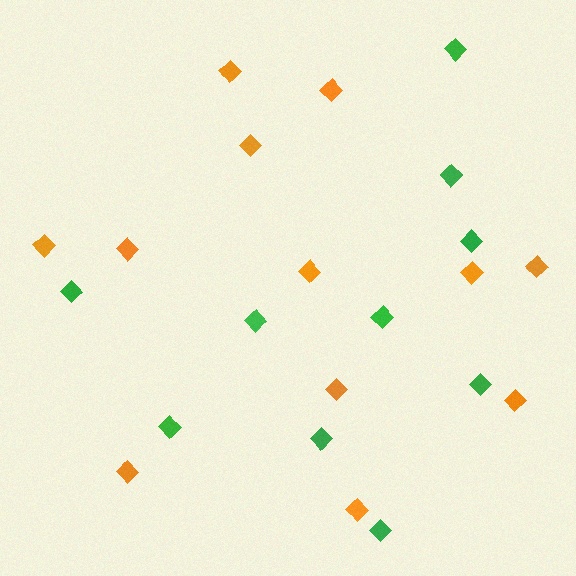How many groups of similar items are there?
There are 2 groups: one group of orange diamonds (12) and one group of green diamonds (10).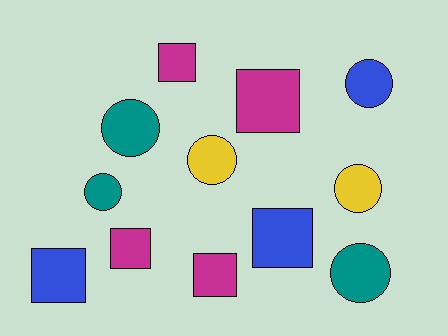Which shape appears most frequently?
Square, with 6 objects.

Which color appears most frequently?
Magenta, with 4 objects.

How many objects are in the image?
There are 12 objects.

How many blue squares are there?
There are 2 blue squares.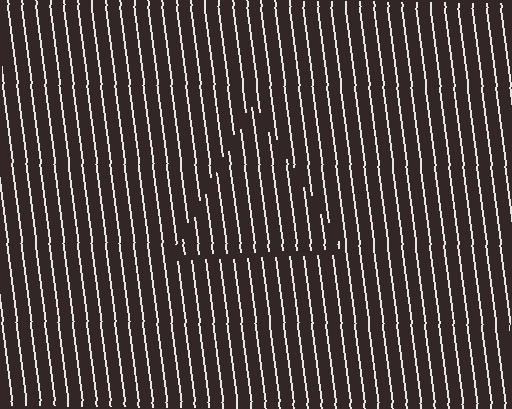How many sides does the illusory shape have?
3 sides — the line-ends trace a triangle.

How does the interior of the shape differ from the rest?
The interior of the shape contains the same grating, shifted by half a period — the contour is defined by the phase discontinuity where line-ends from the inner and outer gratings abut.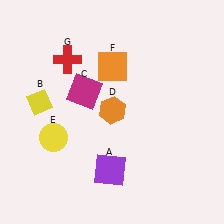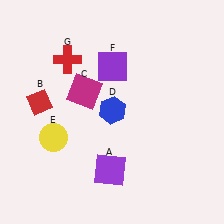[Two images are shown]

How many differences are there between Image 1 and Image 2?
There are 3 differences between the two images.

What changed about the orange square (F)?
In Image 1, F is orange. In Image 2, it changed to purple.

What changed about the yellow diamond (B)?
In Image 1, B is yellow. In Image 2, it changed to red.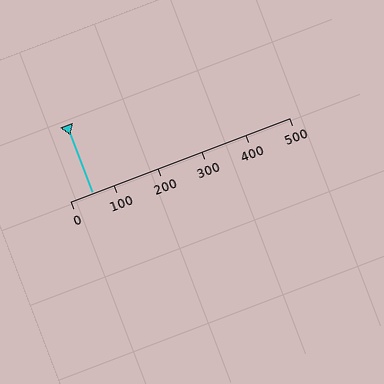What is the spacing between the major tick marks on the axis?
The major ticks are spaced 100 apart.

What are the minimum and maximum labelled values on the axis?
The axis runs from 0 to 500.